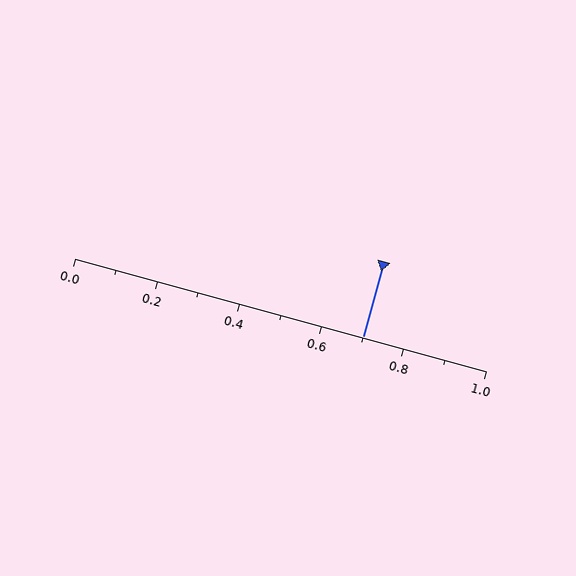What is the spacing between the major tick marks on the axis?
The major ticks are spaced 0.2 apart.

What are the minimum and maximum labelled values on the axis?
The axis runs from 0.0 to 1.0.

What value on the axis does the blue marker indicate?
The marker indicates approximately 0.7.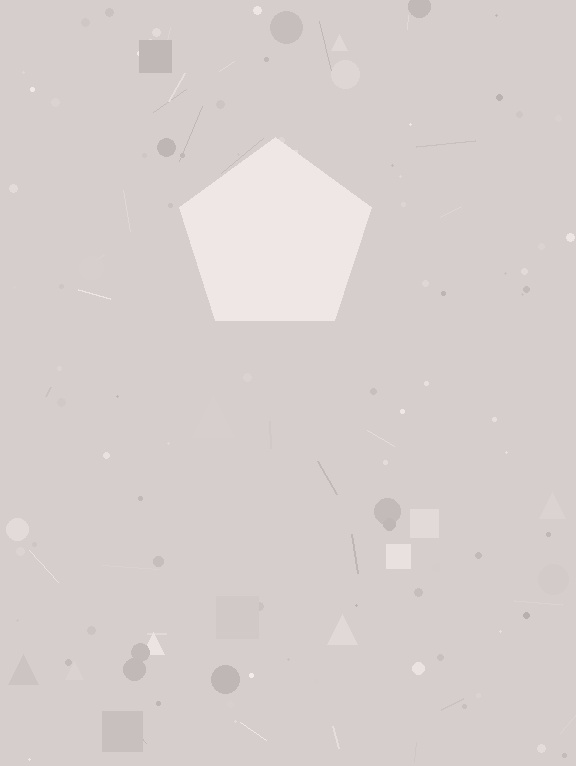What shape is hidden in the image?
A pentagon is hidden in the image.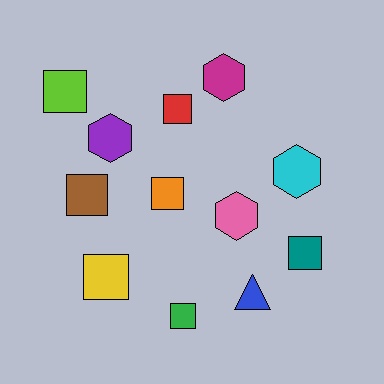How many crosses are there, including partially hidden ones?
There are no crosses.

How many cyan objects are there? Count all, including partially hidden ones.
There is 1 cyan object.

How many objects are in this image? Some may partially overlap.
There are 12 objects.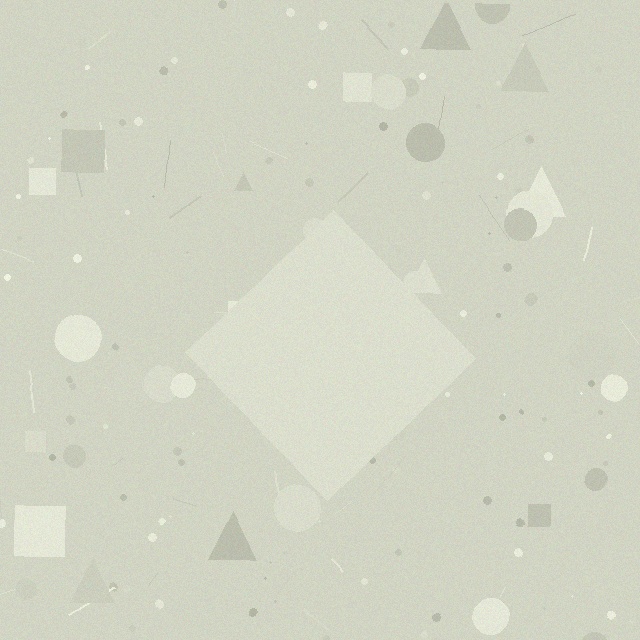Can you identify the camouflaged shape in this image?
The camouflaged shape is a diamond.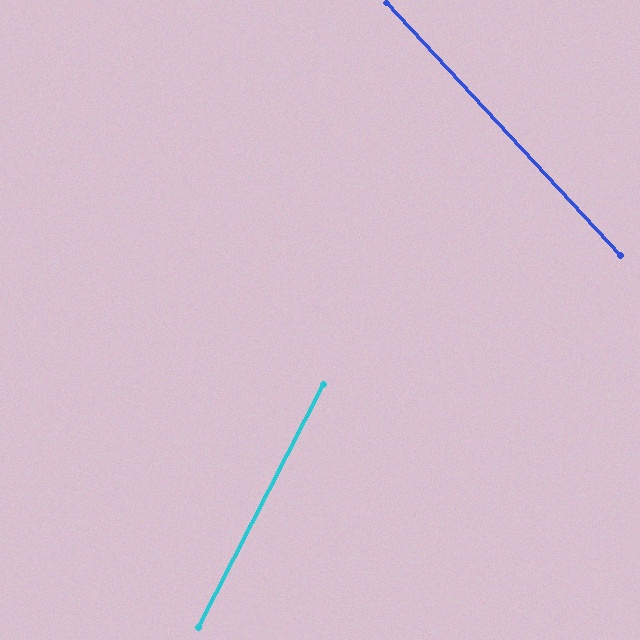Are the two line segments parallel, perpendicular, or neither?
Neither parallel nor perpendicular — they differ by about 70°.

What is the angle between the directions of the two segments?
Approximately 70 degrees.